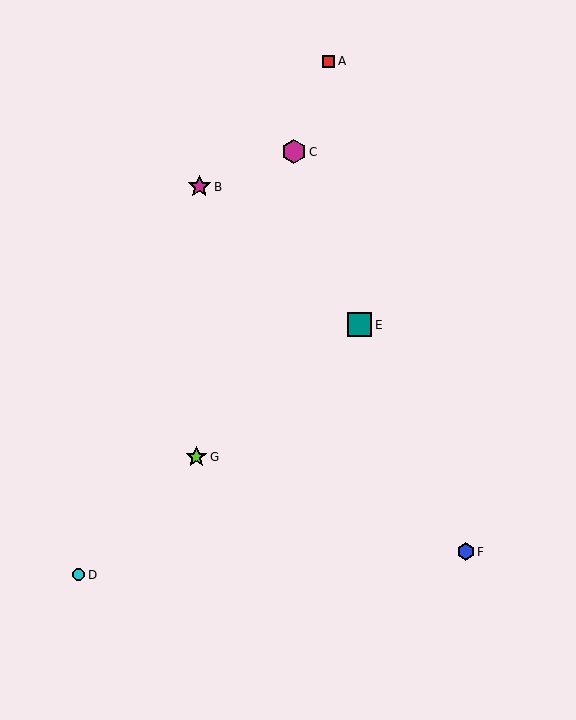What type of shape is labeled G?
Shape G is a lime star.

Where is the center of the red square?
The center of the red square is at (329, 61).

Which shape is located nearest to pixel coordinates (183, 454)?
The lime star (labeled G) at (196, 457) is nearest to that location.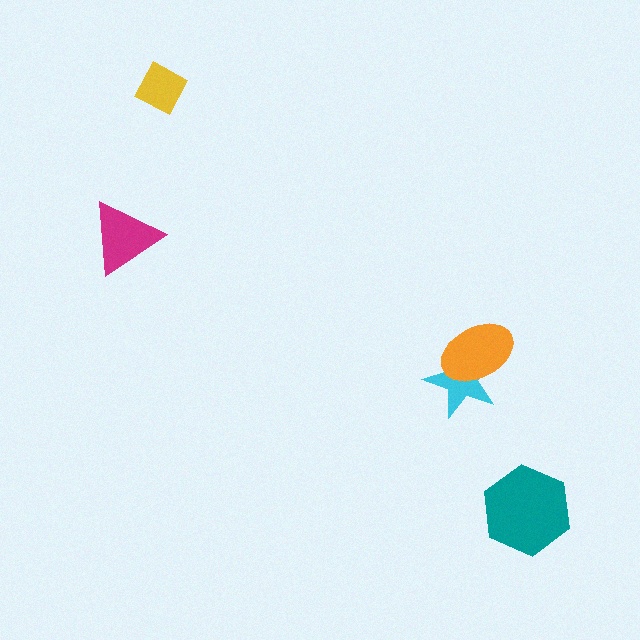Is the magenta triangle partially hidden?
No, no other shape covers it.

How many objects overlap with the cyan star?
1 object overlaps with the cyan star.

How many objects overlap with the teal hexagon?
0 objects overlap with the teal hexagon.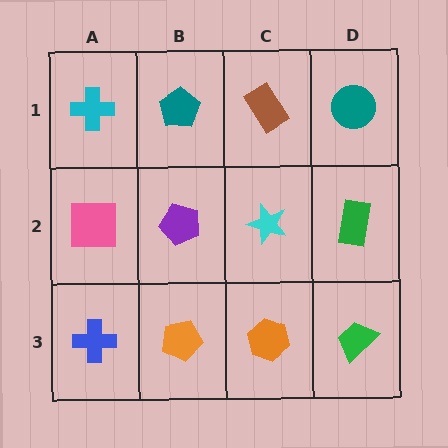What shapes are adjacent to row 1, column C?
A cyan star (row 2, column C), a teal pentagon (row 1, column B), a teal circle (row 1, column D).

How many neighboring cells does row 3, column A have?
2.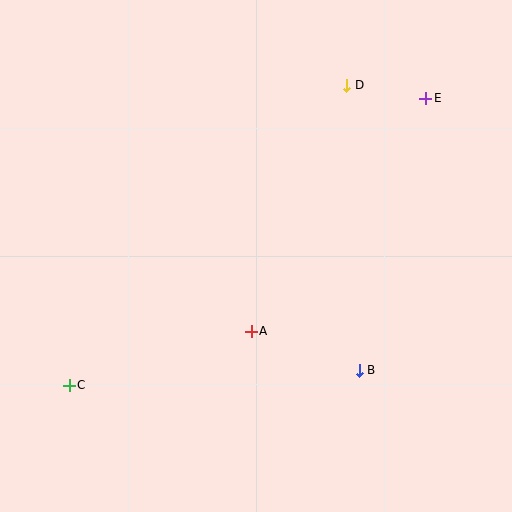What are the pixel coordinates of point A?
Point A is at (251, 331).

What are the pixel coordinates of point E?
Point E is at (426, 98).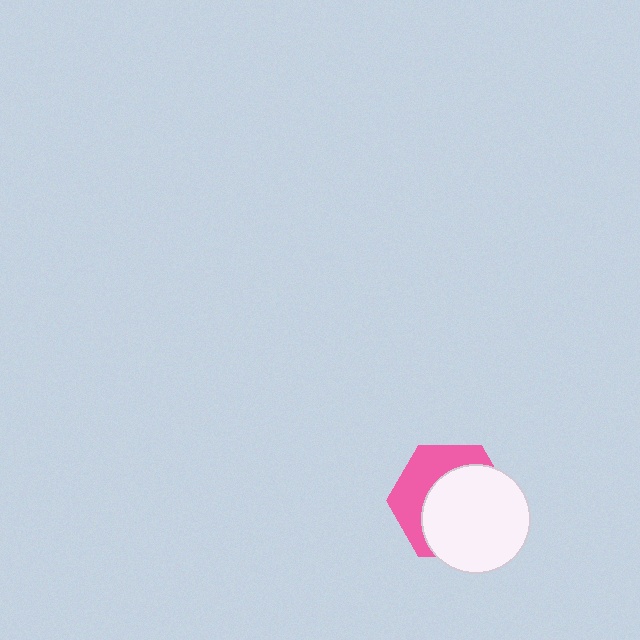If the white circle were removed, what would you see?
You would see the complete pink hexagon.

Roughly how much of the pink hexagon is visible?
A small part of it is visible (roughly 39%).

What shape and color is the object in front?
The object in front is a white circle.